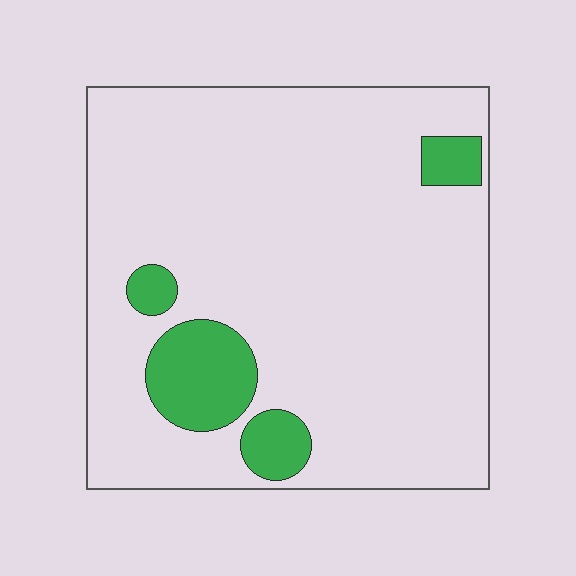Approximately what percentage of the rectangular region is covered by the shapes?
Approximately 10%.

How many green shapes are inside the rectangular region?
4.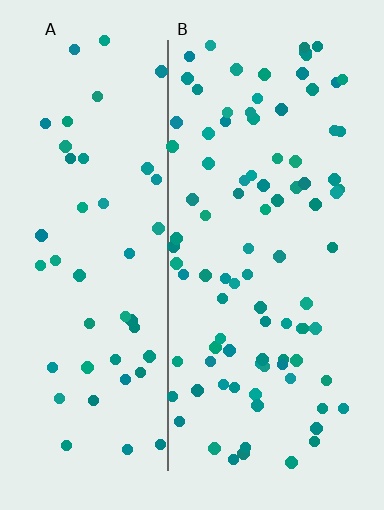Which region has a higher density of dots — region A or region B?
B (the right).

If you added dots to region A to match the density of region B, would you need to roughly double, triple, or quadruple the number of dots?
Approximately double.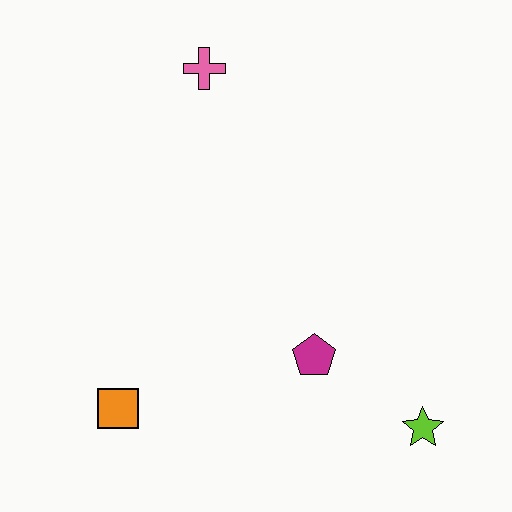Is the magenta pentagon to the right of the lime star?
No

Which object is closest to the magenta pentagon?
The lime star is closest to the magenta pentagon.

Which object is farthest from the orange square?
The pink cross is farthest from the orange square.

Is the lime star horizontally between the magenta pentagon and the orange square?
No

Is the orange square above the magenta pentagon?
No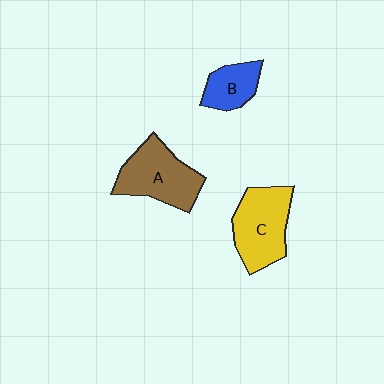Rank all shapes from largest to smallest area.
From largest to smallest: C (yellow), A (brown), B (blue).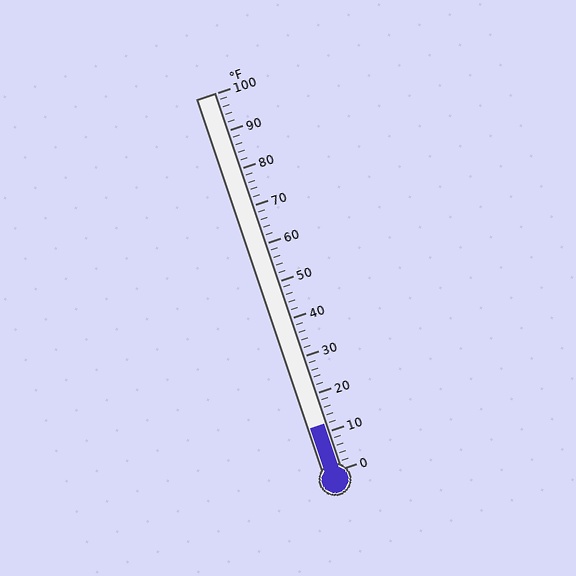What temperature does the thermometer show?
The thermometer shows approximately 12°F.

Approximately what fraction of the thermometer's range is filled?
The thermometer is filled to approximately 10% of its range.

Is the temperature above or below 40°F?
The temperature is below 40°F.